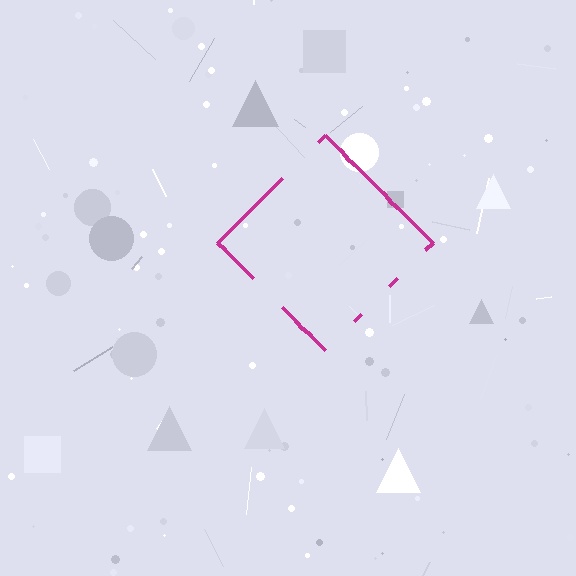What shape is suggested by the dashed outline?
The dashed outline suggests a diamond.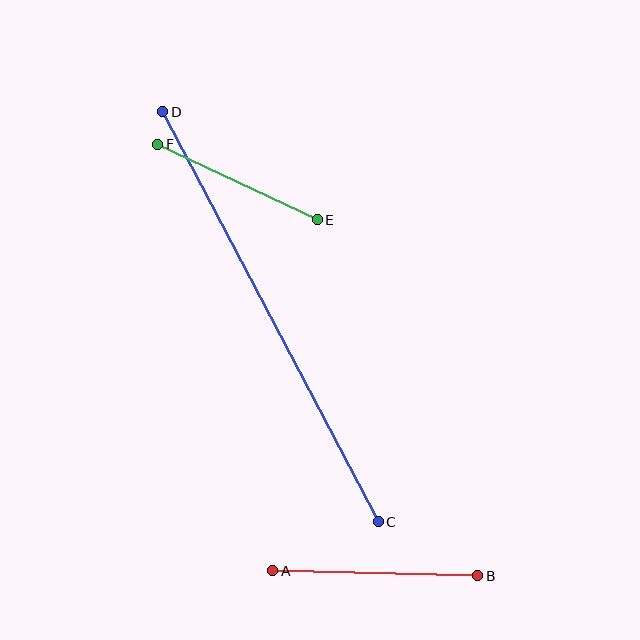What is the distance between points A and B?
The distance is approximately 205 pixels.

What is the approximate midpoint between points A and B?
The midpoint is at approximately (375, 573) pixels.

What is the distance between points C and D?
The distance is approximately 463 pixels.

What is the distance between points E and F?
The distance is approximately 177 pixels.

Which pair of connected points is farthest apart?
Points C and D are farthest apart.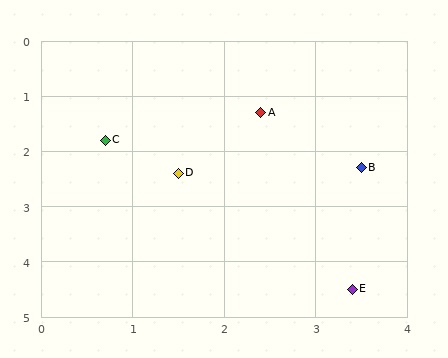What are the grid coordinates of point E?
Point E is at approximately (3.4, 4.5).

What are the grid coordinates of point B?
Point B is at approximately (3.5, 2.3).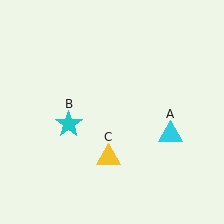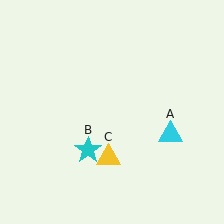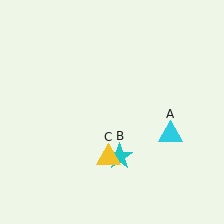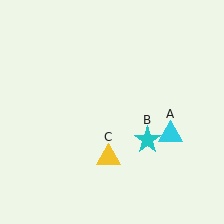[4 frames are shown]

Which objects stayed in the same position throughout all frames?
Cyan triangle (object A) and yellow triangle (object C) remained stationary.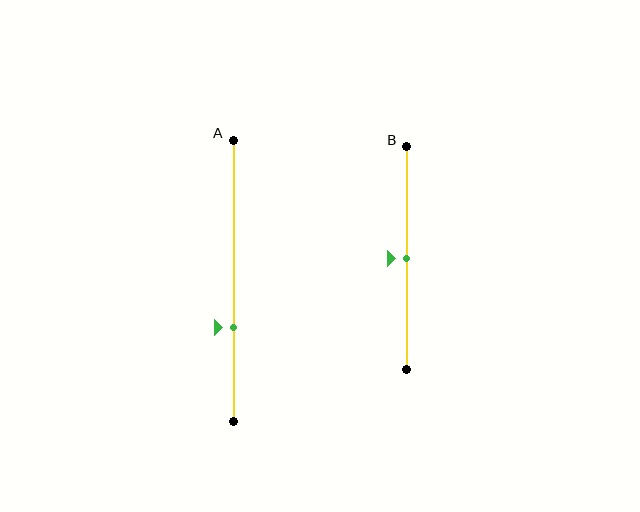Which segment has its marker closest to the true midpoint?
Segment B has its marker closest to the true midpoint.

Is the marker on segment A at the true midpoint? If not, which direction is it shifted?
No, the marker on segment A is shifted downward by about 17% of the segment length.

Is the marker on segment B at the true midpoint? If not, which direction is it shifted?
Yes, the marker on segment B is at the true midpoint.